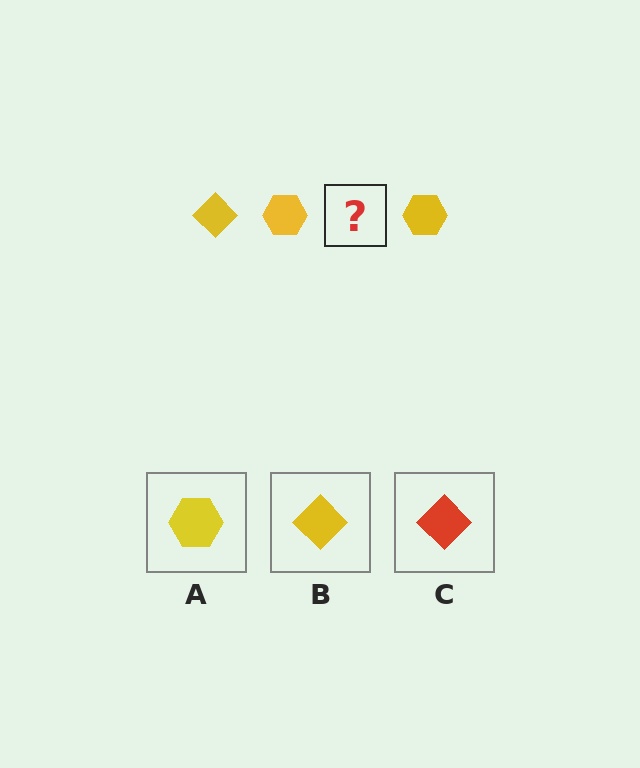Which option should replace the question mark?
Option B.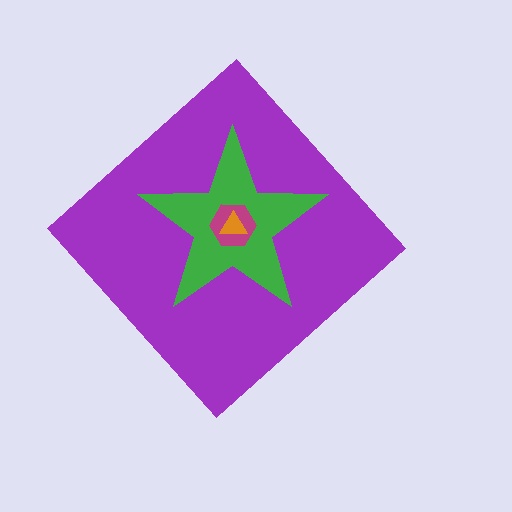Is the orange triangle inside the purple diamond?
Yes.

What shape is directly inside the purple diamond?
The green star.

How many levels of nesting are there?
4.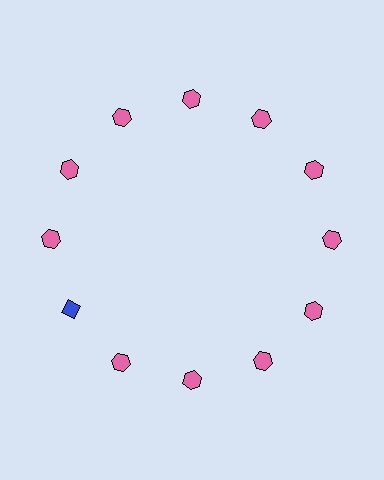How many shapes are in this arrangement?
There are 12 shapes arranged in a ring pattern.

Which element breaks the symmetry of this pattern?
The blue diamond at roughly the 8 o'clock position breaks the symmetry. All other shapes are pink hexagons.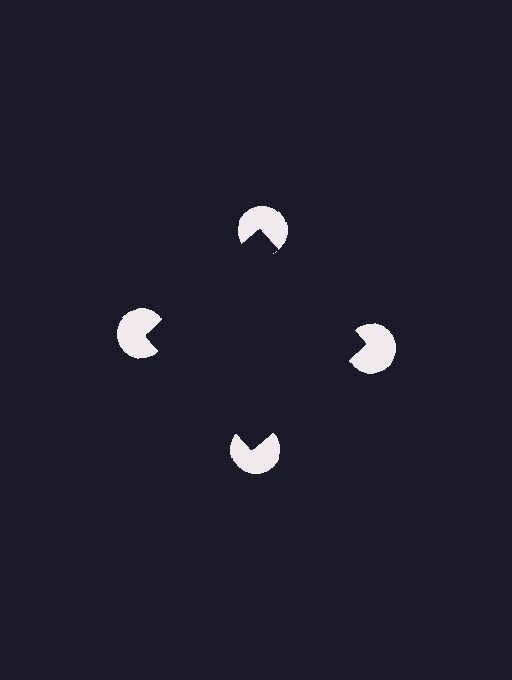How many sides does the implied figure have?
4 sides.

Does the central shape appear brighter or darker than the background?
It typically appears slightly darker than the background, even though no actual brightness change is drawn.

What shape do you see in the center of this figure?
An illusory square — its edges are inferred from the aligned wedge cuts in the pac-man discs, not physically drawn.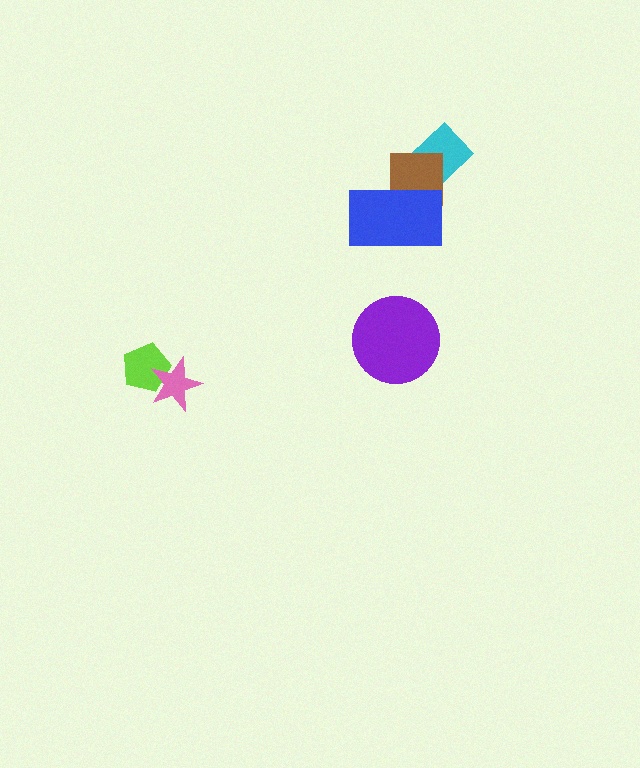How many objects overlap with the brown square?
2 objects overlap with the brown square.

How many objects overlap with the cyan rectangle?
2 objects overlap with the cyan rectangle.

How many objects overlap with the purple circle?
0 objects overlap with the purple circle.